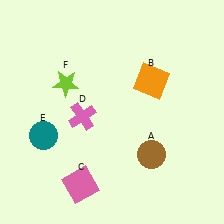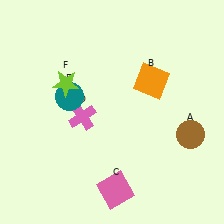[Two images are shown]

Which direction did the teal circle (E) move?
The teal circle (E) moved up.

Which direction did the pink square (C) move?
The pink square (C) moved right.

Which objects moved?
The objects that moved are: the brown circle (A), the pink square (C), the teal circle (E).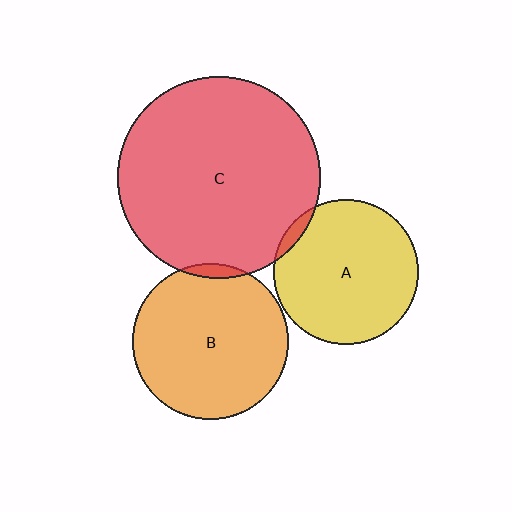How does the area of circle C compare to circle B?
Approximately 1.7 times.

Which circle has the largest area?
Circle C (red).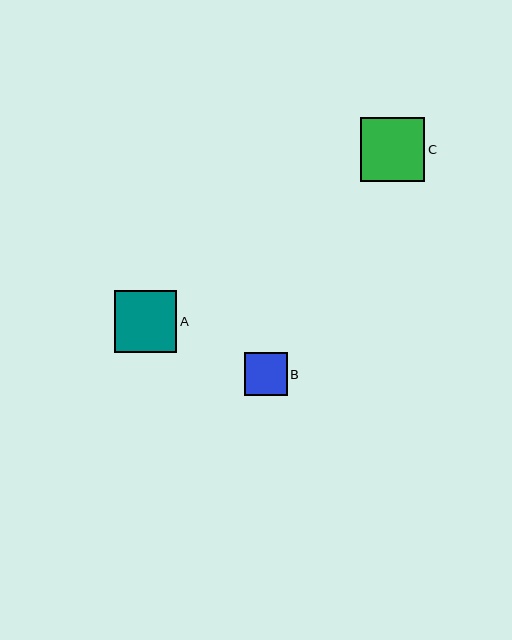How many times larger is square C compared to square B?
Square C is approximately 1.5 times the size of square B.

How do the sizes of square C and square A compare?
Square C and square A are approximately the same size.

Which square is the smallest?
Square B is the smallest with a size of approximately 43 pixels.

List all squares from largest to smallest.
From largest to smallest: C, A, B.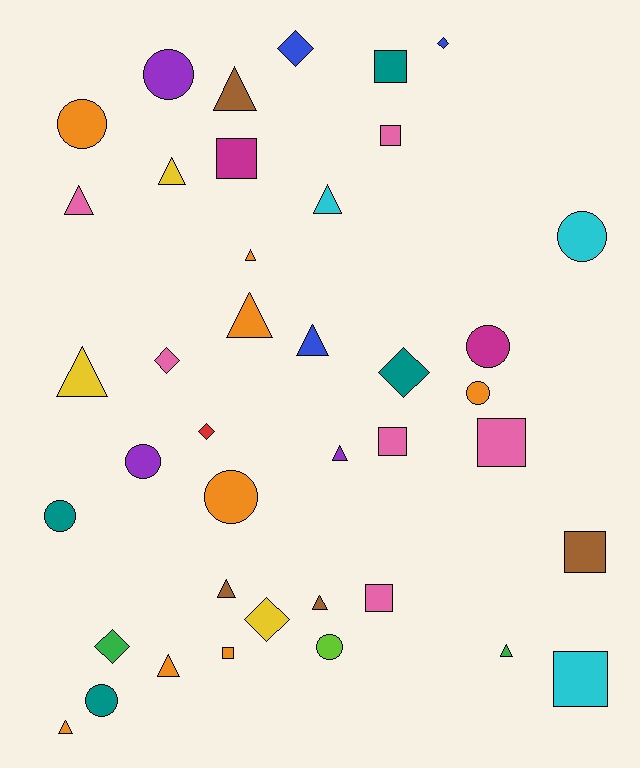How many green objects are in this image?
There are 2 green objects.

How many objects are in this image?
There are 40 objects.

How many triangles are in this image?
There are 14 triangles.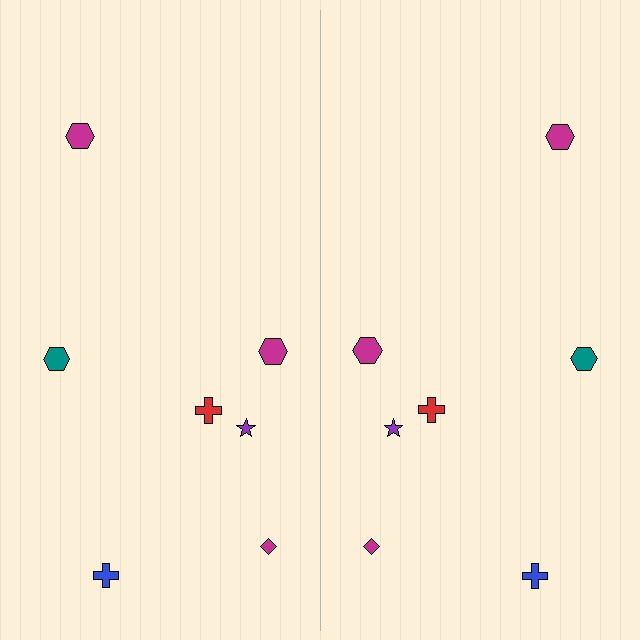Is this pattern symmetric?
Yes, this pattern has bilateral (reflection) symmetry.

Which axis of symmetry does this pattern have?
The pattern has a vertical axis of symmetry running through the center of the image.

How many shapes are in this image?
There are 14 shapes in this image.